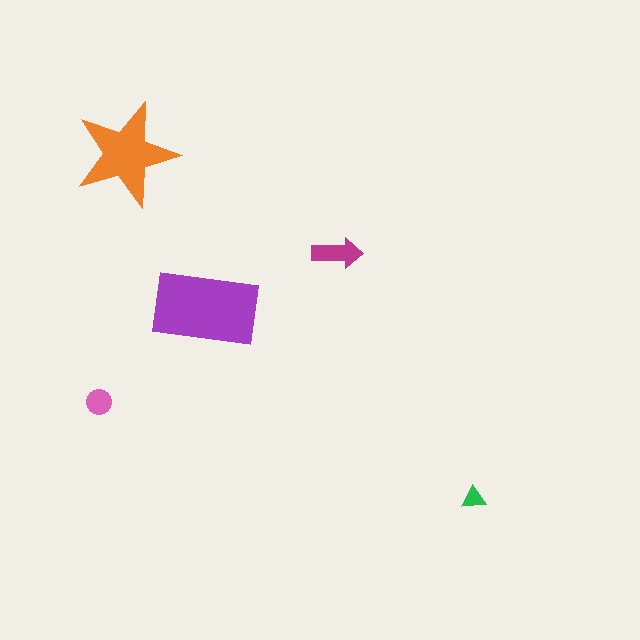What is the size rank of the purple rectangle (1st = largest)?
1st.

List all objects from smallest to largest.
The green triangle, the pink circle, the magenta arrow, the orange star, the purple rectangle.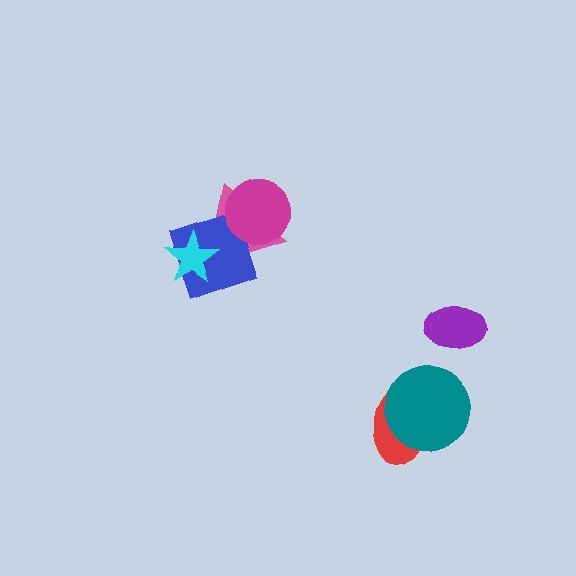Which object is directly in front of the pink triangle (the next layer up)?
The blue diamond is directly in front of the pink triangle.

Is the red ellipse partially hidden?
Yes, it is partially covered by another shape.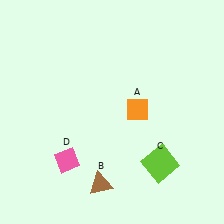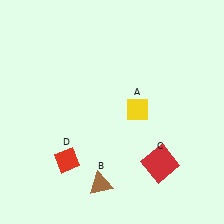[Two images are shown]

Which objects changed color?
A changed from orange to yellow. C changed from lime to red. D changed from pink to red.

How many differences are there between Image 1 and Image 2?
There are 3 differences between the two images.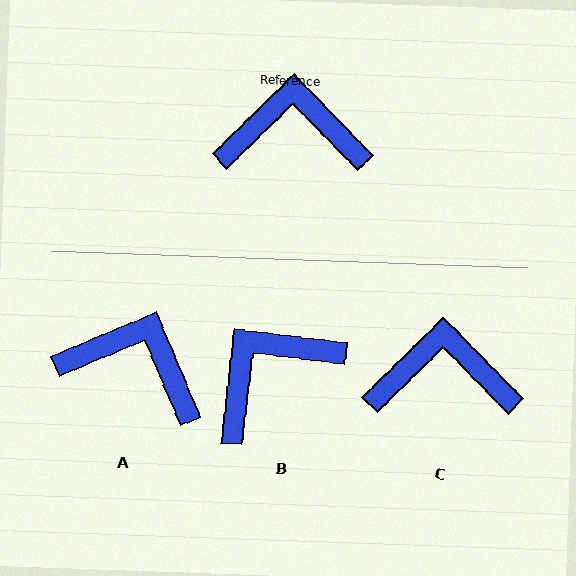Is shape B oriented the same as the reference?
No, it is off by about 39 degrees.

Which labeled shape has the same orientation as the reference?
C.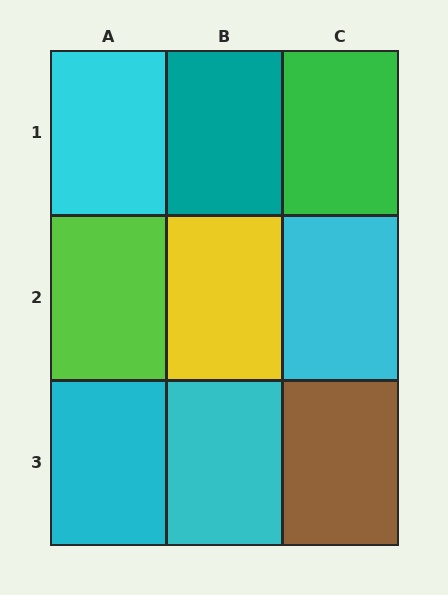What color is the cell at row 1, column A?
Cyan.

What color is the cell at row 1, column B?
Teal.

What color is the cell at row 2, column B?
Yellow.